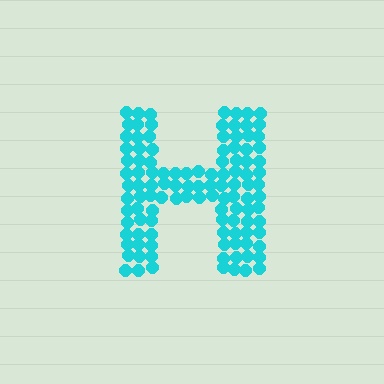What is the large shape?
The large shape is the letter H.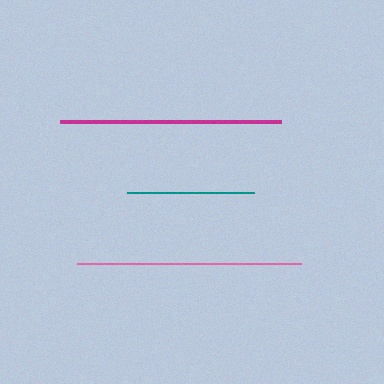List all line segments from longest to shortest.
From longest to shortest: pink, magenta, teal.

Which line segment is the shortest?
The teal line is the shortest at approximately 127 pixels.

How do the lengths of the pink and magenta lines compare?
The pink and magenta lines are approximately the same length.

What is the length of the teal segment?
The teal segment is approximately 127 pixels long.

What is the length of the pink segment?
The pink segment is approximately 224 pixels long.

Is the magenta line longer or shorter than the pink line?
The pink line is longer than the magenta line.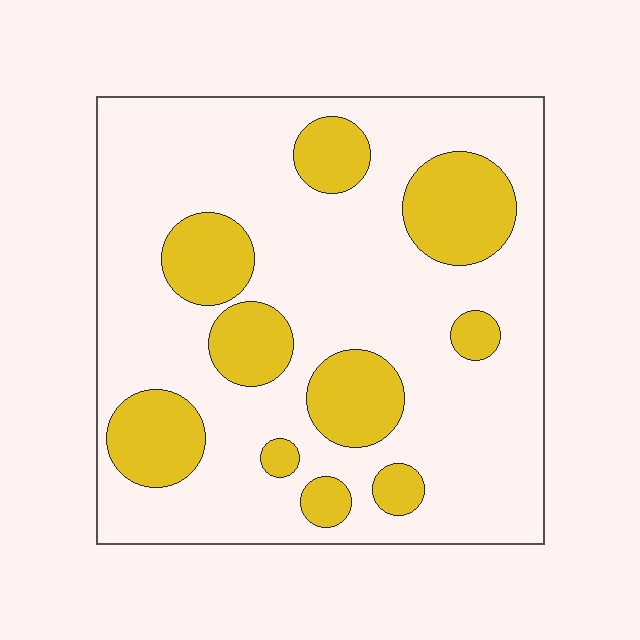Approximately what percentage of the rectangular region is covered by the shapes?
Approximately 25%.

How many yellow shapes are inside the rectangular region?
10.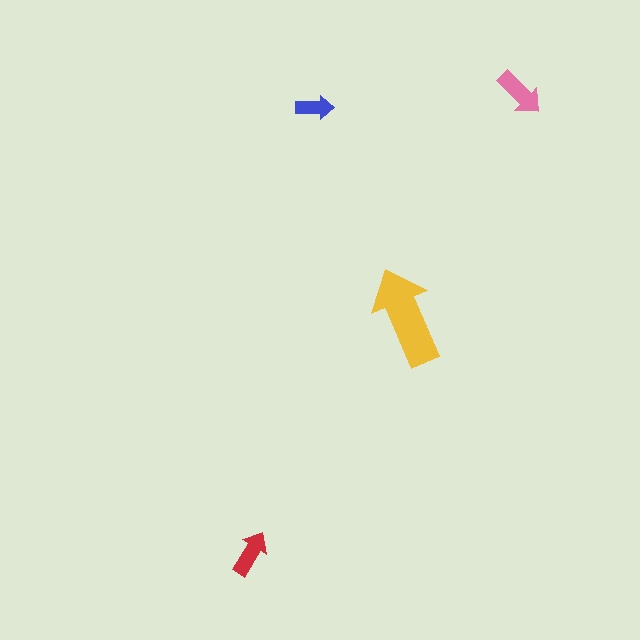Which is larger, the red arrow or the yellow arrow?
The yellow one.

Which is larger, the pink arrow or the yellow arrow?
The yellow one.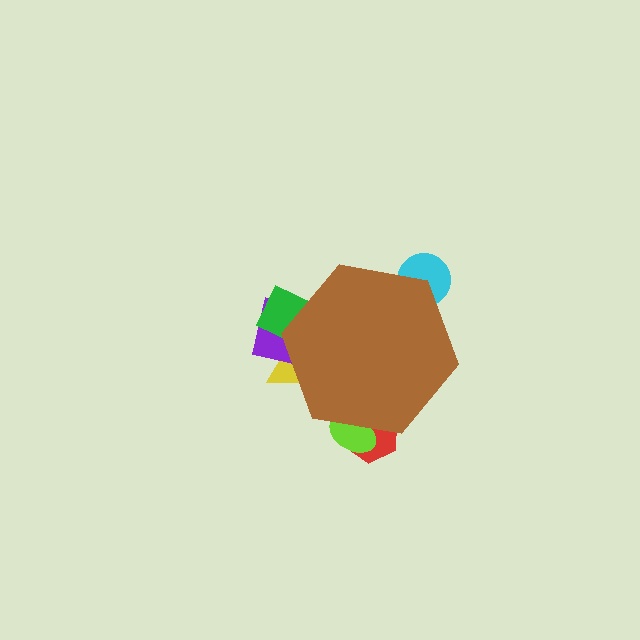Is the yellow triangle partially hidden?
Yes, the yellow triangle is partially hidden behind the brown hexagon.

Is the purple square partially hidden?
Yes, the purple square is partially hidden behind the brown hexagon.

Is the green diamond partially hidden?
Yes, the green diamond is partially hidden behind the brown hexagon.